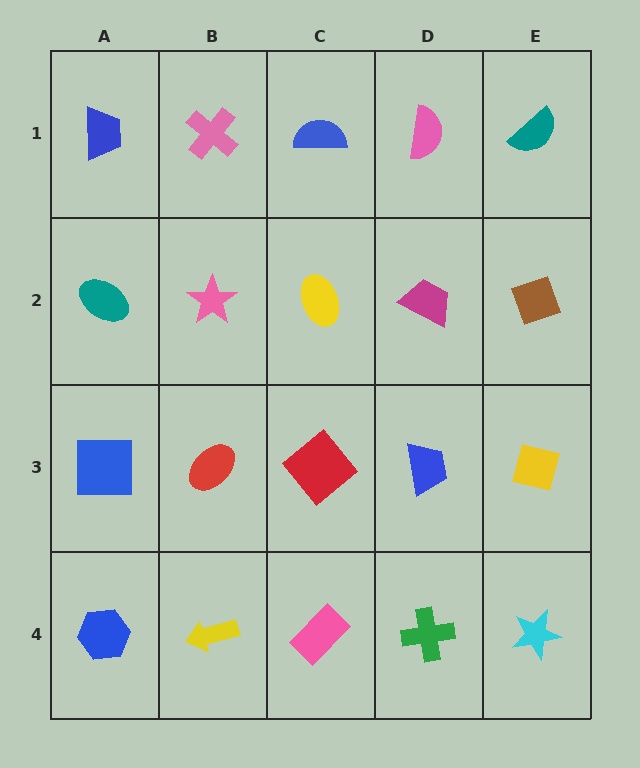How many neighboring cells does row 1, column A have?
2.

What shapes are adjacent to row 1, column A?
A teal ellipse (row 2, column A), a pink cross (row 1, column B).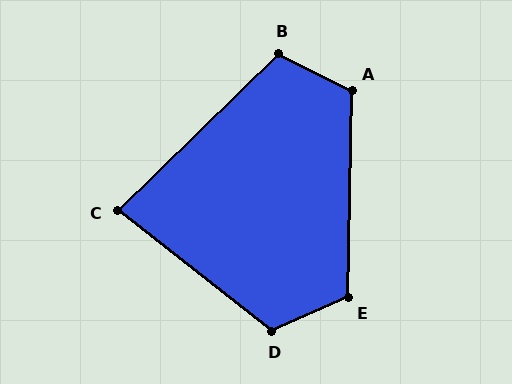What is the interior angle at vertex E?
Approximately 115 degrees (obtuse).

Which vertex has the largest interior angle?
D, at approximately 118 degrees.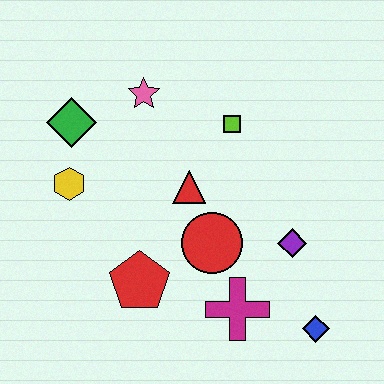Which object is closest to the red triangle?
The red circle is closest to the red triangle.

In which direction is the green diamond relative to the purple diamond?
The green diamond is to the left of the purple diamond.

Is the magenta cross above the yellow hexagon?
No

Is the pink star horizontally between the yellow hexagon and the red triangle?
Yes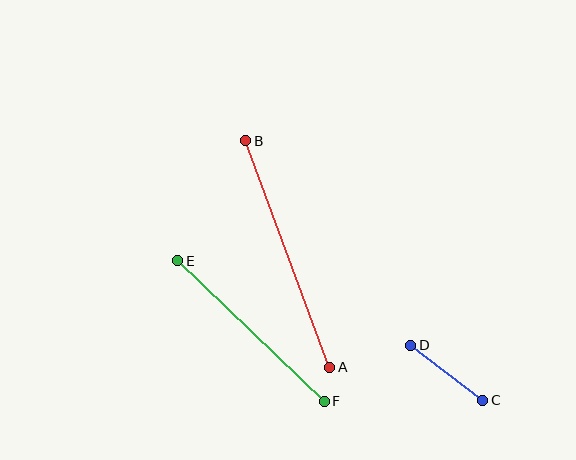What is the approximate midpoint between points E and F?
The midpoint is at approximately (251, 331) pixels.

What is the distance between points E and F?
The distance is approximately 203 pixels.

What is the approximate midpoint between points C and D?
The midpoint is at approximately (447, 373) pixels.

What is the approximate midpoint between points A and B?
The midpoint is at approximately (288, 254) pixels.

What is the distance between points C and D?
The distance is approximately 91 pixels.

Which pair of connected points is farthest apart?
Points A and B are farthest apart.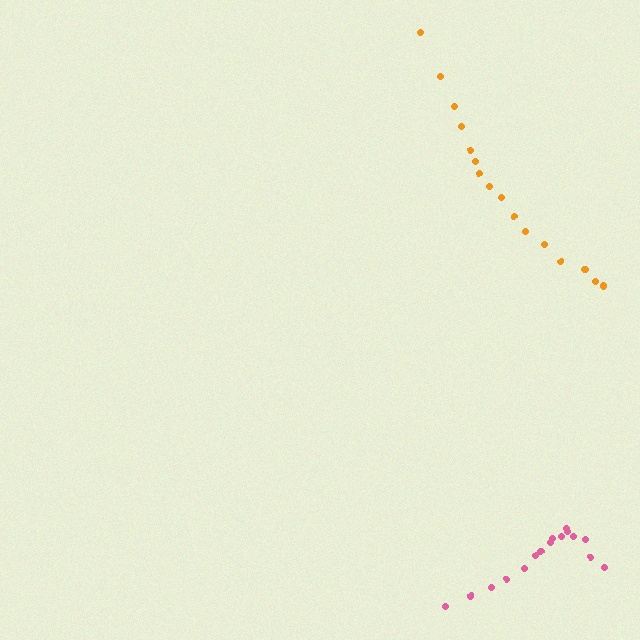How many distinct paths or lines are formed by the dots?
There are 2 distinct paths.